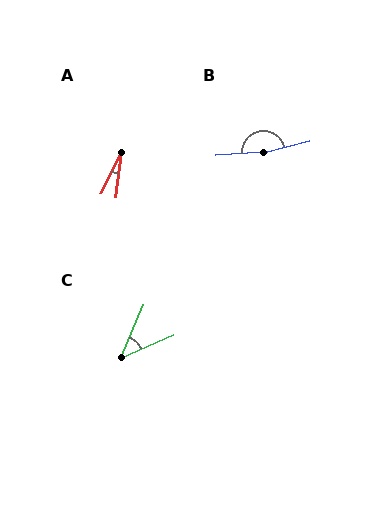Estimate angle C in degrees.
Approximately 43 degrees.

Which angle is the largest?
B, at approximately 169 degrees.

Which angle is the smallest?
A, at approximately 19 degrees.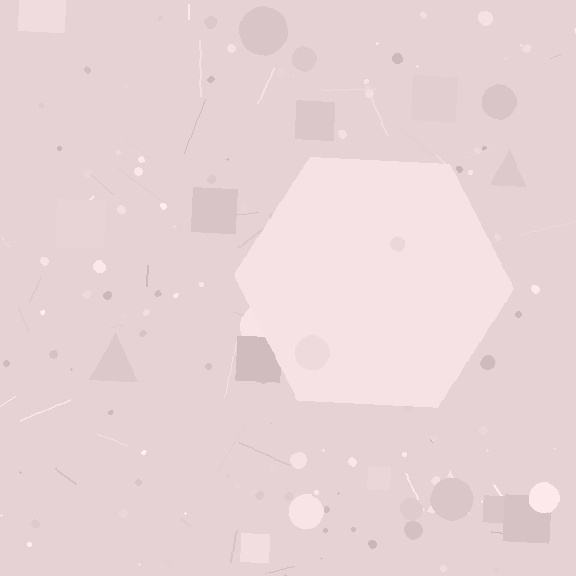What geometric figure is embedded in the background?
A hexagon is embedded in the background.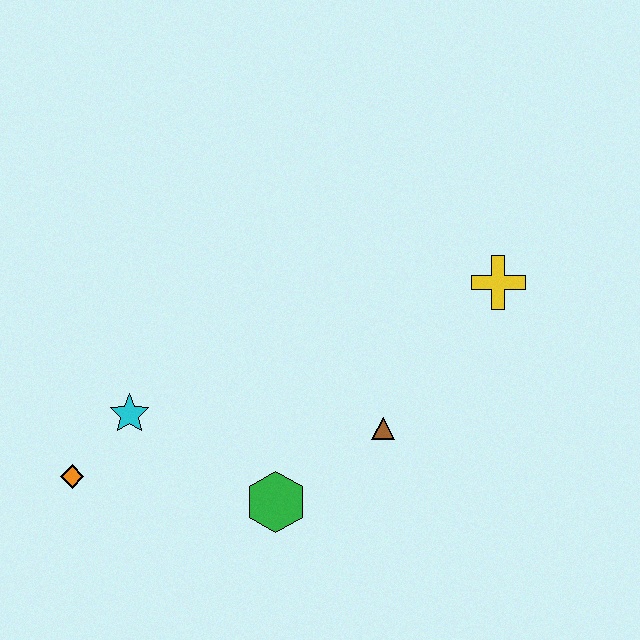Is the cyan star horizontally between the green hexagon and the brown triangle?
No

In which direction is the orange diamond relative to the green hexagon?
The orange diamond is to the left of the green hexagon.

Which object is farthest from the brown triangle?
The orange diamond is farthest from the brown triangle.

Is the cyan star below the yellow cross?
Yes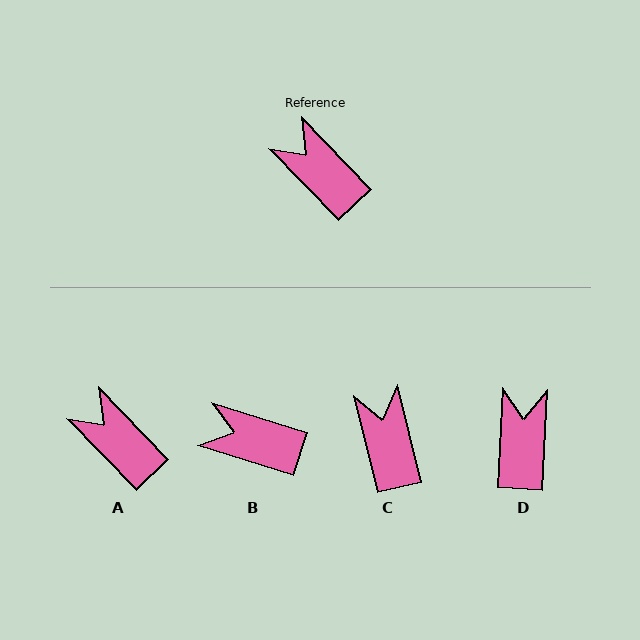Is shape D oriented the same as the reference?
No, it is off by about 47 degrees.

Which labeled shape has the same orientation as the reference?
A.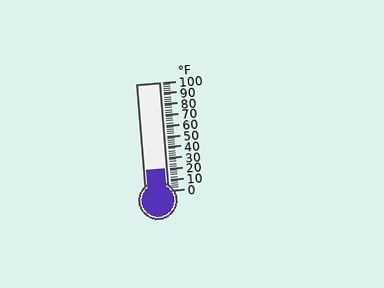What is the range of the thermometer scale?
The thermometer scale ranges from 0°F to 100°F.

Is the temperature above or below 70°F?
The temperature is below 70°F.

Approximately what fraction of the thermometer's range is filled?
The thermometer is filled to approximately 20% of its range.